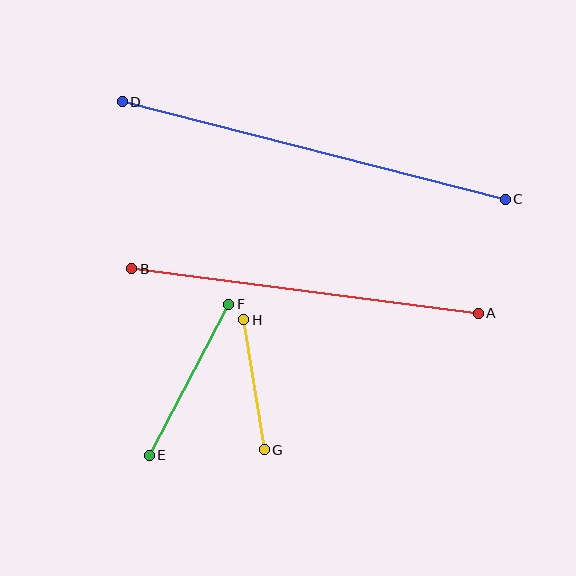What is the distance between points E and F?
The distance is approximately 171 pixels.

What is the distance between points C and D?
The distance is approximately 395 pixels.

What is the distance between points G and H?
The distance is approximately 132 pixels.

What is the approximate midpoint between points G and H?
The midpoint is at approximately (254, 385) pixels.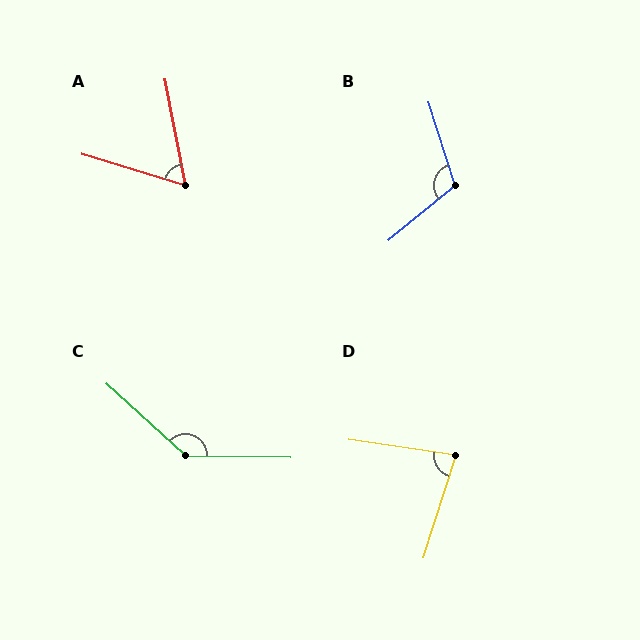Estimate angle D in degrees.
Approximately 81 degrees.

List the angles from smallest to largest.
A (62°), D (81°), B (111°), C (138°).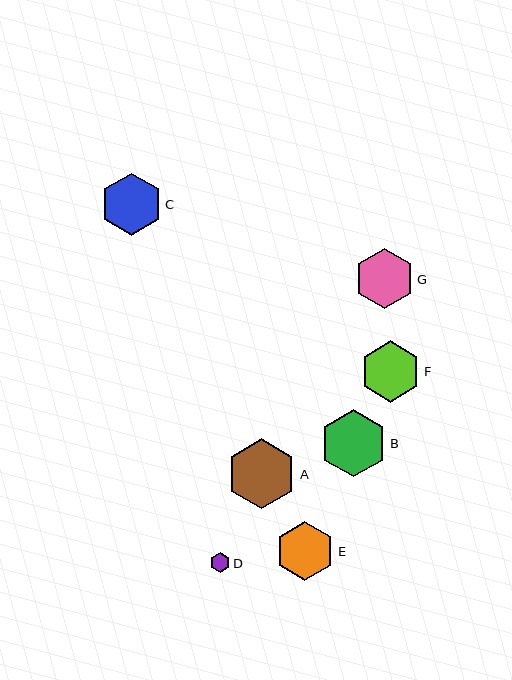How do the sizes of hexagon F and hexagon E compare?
Hexagon F and hexagon E are approximately the same size.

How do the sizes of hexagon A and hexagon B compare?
Hexagon A and hexagon B are approximately the same size.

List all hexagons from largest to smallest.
From largest to smallest: A, B, C, F, G, E, D.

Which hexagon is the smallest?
Hexagon D is the smallest with a size of approximately 20 pixels.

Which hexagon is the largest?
Hexagon A is the largest with a size of approximately 70 pixels.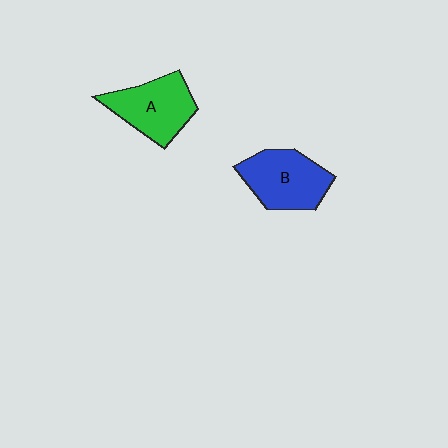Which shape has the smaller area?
Shape A (green).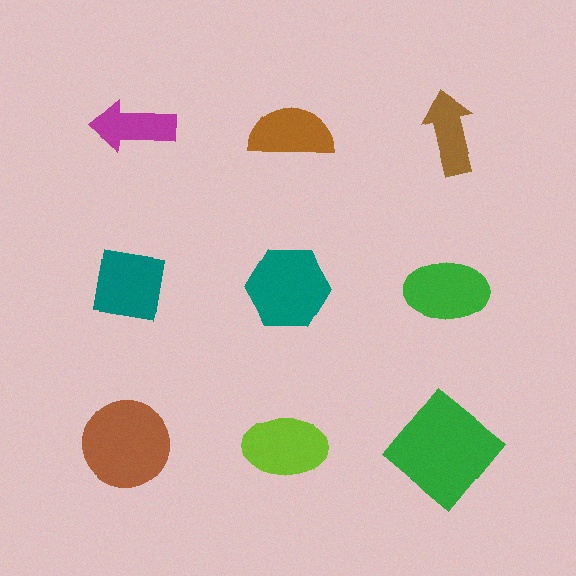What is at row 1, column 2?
A brown semicircle.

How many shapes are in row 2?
3 shapes.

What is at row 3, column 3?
A green diamond.